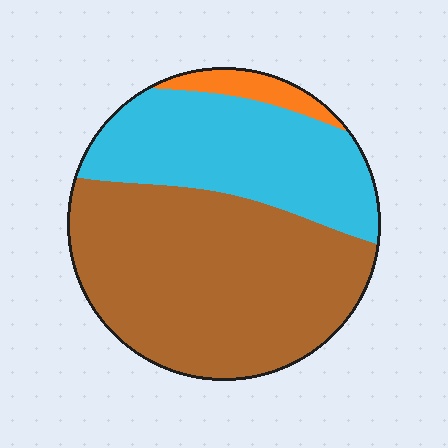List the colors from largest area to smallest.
From largest to smallest: brown, cyan, orange.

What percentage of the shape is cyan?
Cyan takes up between a quarter and a half of the shape.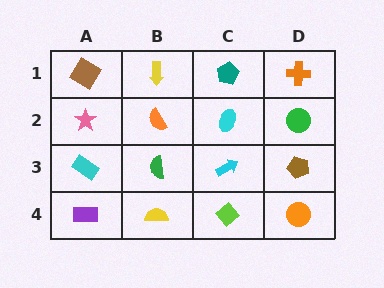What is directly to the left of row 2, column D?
A cyan ellipse.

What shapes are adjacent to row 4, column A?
A cyan rectangle (row 3, column A), a yellow semicircle (row 4, column B).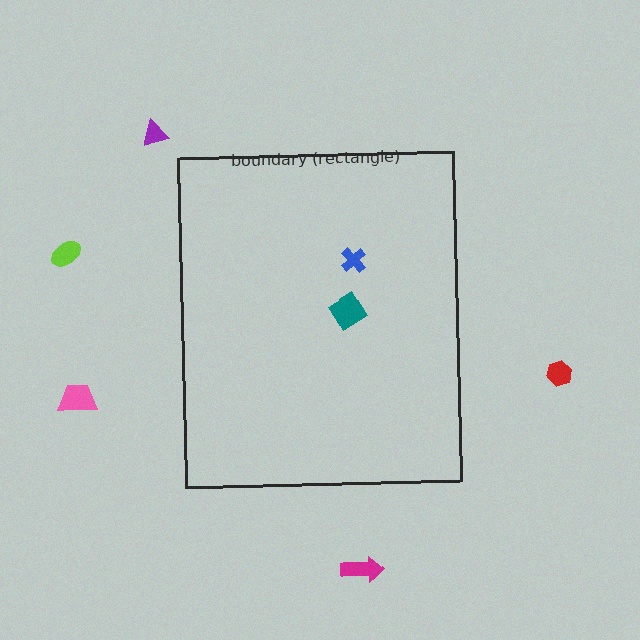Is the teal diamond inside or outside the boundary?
Inside.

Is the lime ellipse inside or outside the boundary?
Outside.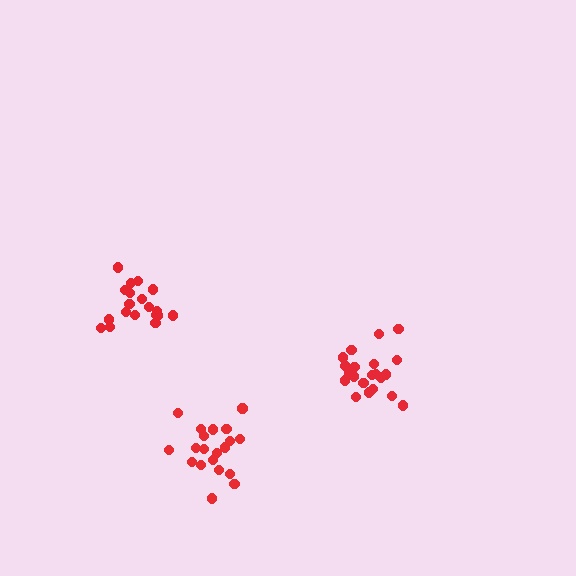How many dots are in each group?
Group 1: 19 dots, Group 2: 21 dots, Group 3: 20 dots (60 total).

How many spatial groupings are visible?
There are 3 spatial groupings.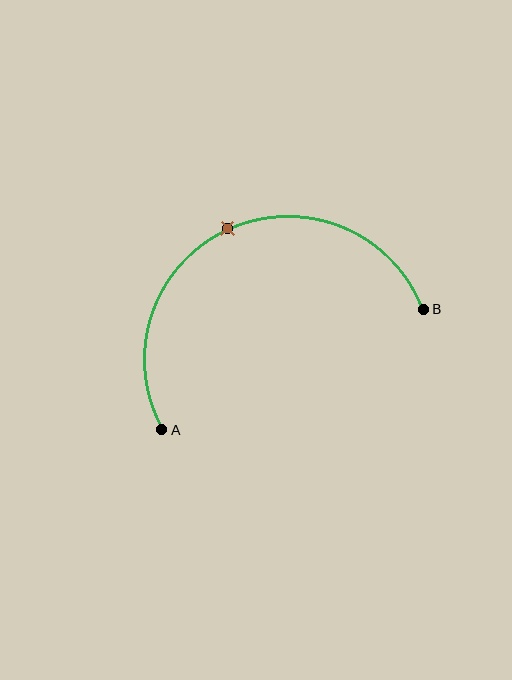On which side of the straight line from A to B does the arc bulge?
The arc bulges above the straight line connecting A and B.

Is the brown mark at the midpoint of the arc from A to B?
Yes. The brown mark lies on the arc at equal arc-length from both A and B — it is the arc midpoint.